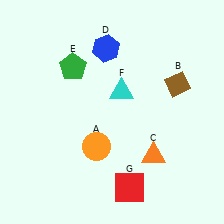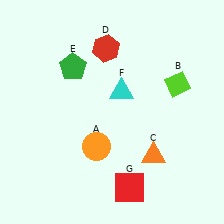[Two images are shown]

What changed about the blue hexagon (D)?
In Image 1, D is blue. In Image 2, it changed to red.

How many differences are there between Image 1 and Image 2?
There are 2 differences between the two images.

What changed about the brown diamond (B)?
In Image 1, B is brown. In Image 2, it changed to lime.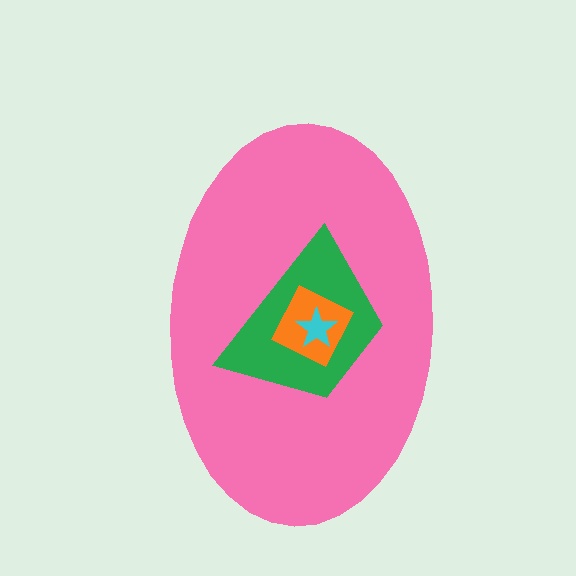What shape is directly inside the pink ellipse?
The green trapezoid.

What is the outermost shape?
The pink ellipse.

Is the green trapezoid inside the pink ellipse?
Yes.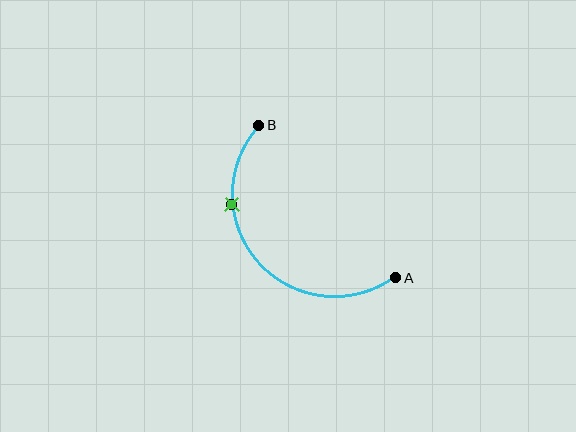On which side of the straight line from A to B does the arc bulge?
The arc bulges below and to the left of the straight line connecting A and B.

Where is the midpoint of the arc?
The arc midpoint is the point on the curve farthest from the straight line joining A and B. It sits below and to the left of that line.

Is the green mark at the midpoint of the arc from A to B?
No. The green mark lies on the arc but is closer to endpoint B. The arc midpoint would be at the point on the curve equidistant along the arc from both A and B.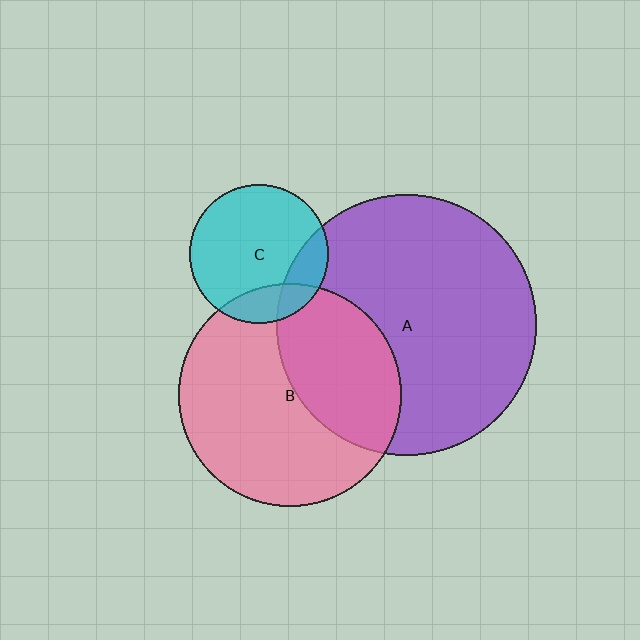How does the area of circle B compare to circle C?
Approximately 2.6 times.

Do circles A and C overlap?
Yes.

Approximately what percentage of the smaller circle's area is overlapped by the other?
Approximately 15%.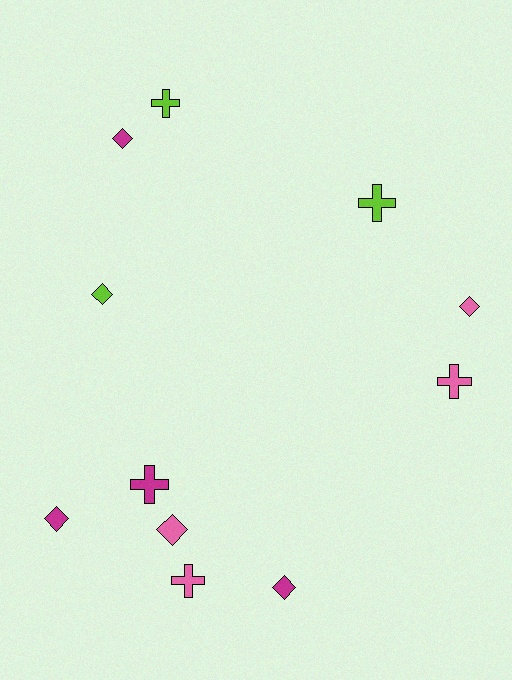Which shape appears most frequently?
Diamond, with 6 objects.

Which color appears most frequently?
Pink, with 4 objects.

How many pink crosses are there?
There are 2 pink crosses.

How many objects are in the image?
There are 11 objects.